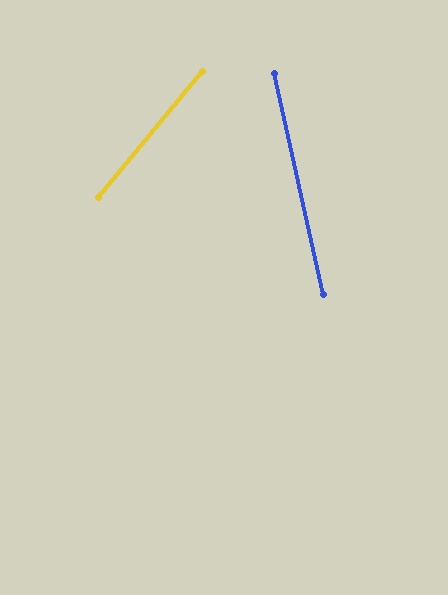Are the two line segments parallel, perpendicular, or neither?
Neither parallel nor perpendicular — they differ by about 52°.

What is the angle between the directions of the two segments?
Approximately 52 degrees.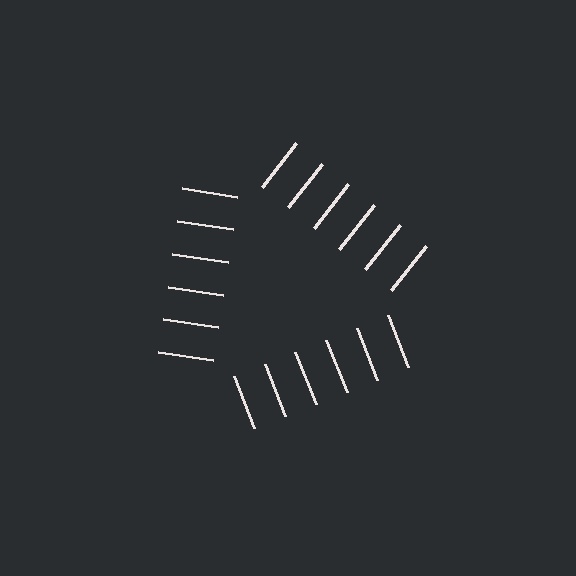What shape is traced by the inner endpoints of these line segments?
An illusory triangle — the line segments terminate on its edges but no continuous stroke is drawn.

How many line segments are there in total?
18 — 6 along each of the 3 edges.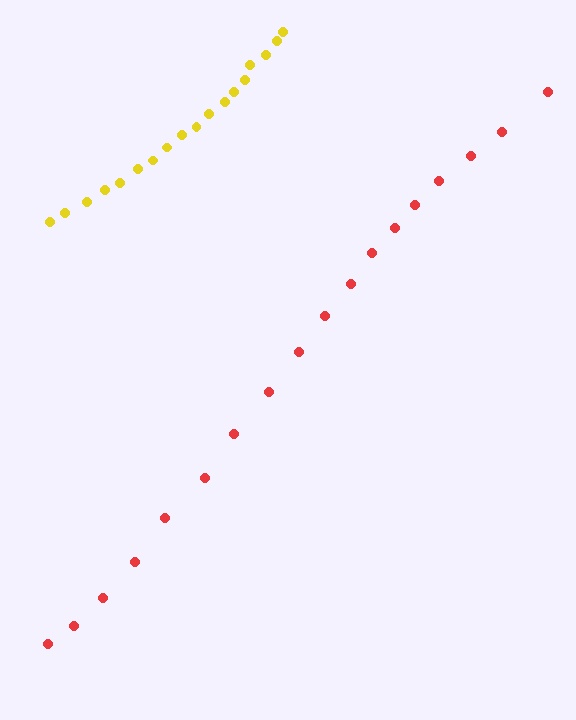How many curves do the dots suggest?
There are 2 distinct paths.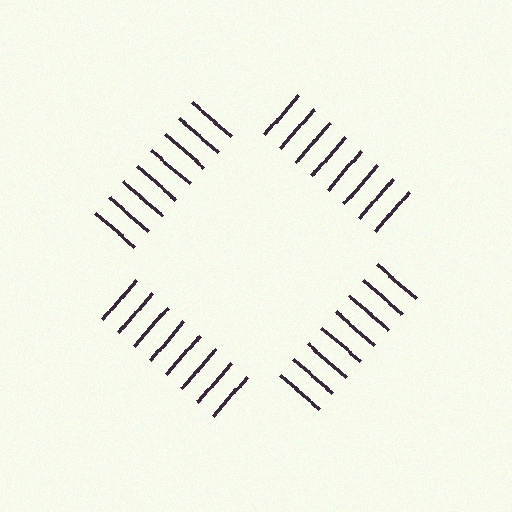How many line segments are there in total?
32 — 8 along each of the 4 edges.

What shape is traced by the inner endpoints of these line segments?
An illusory square — the line segments terminate on its edges but no continuous stroke is drawn.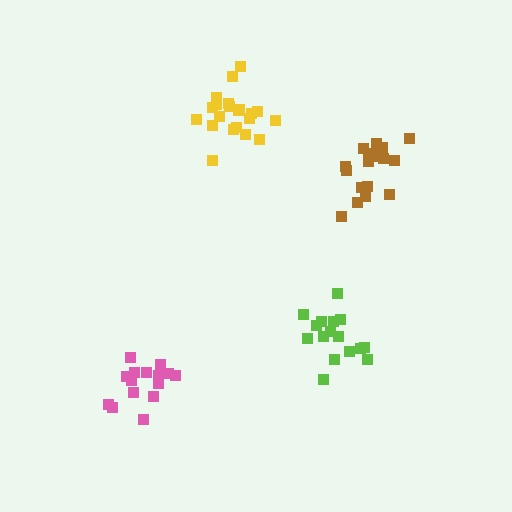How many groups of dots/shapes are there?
There are 4 groups.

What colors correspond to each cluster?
The clusters are colored: lime, yellow, pink, brown.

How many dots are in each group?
Group 1: 16 dots, Group 2: 21 dots, Group 3: 15 dots, Group 4: 18 dots (70 total).